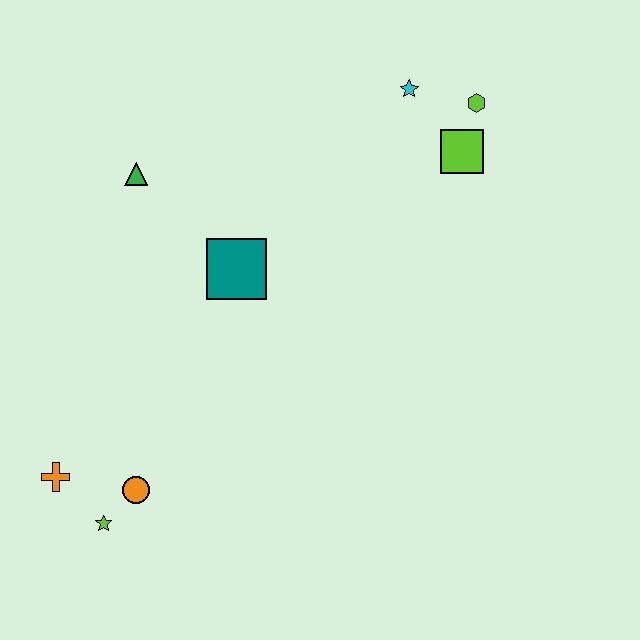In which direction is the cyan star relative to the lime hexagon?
The cyan star is to the left of the lime hexagon.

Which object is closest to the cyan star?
The lime hexagon is closest to the cyan star.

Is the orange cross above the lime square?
No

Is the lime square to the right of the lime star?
Yes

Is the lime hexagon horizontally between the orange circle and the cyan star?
No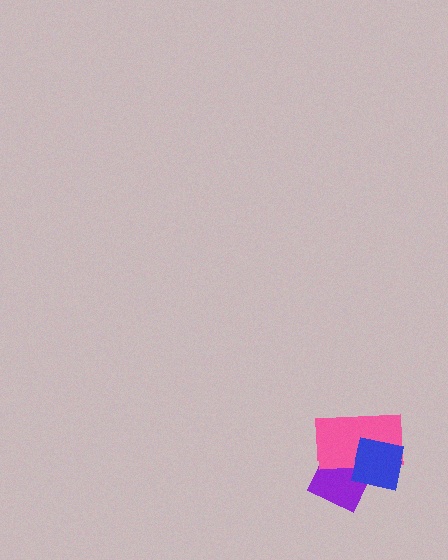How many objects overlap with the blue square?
2 objects overlap with the blue square.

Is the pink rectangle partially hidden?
Yes, it is partially covered by another shape.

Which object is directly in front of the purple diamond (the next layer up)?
The pink rectangle is directly in front of the purple diamond.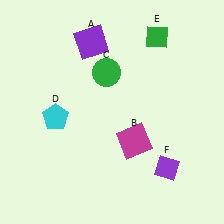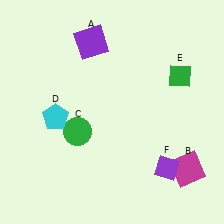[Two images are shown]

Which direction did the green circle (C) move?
The green circle (C) moved down.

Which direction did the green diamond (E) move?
The green diamond (E) moved down.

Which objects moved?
The objects that moved are: the magenta square (B), the green circle (C), the green diamond (E).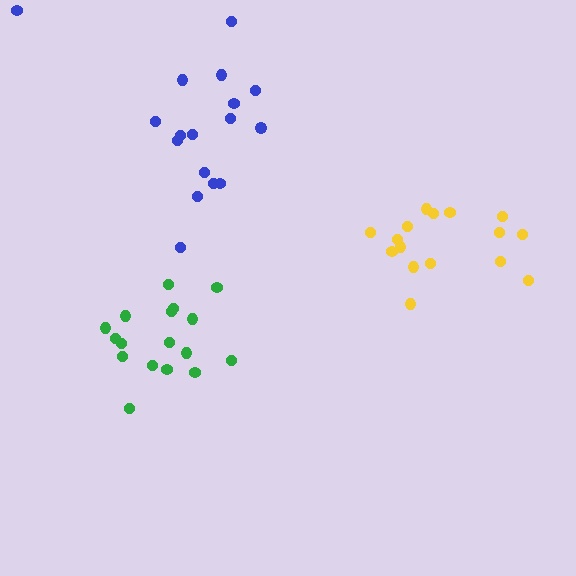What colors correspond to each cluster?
The clusters are colored: blue, yellow, green.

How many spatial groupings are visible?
There are 3 spatial groupings.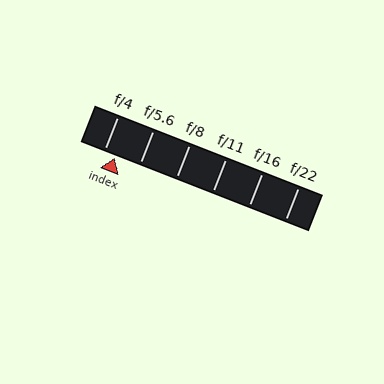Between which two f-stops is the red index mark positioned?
The index mark is between f/4 and f/5.6.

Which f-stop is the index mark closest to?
The index mark is closest to f/4.